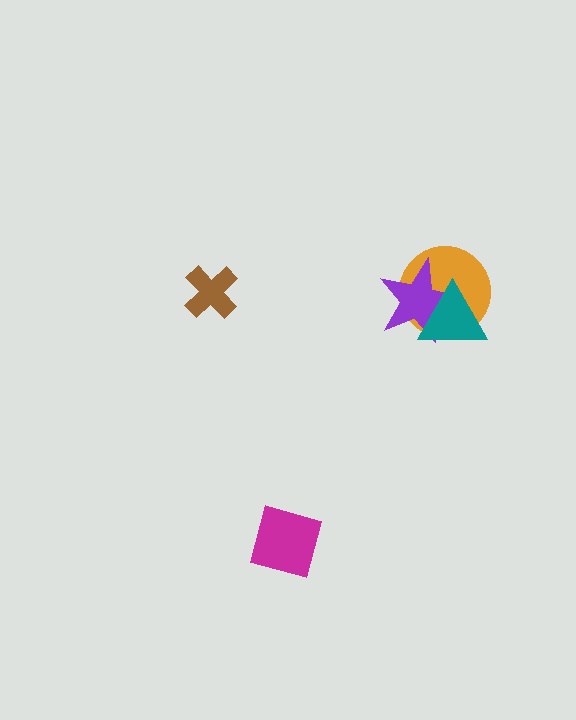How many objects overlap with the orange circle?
2 objects overlap with the orange circle.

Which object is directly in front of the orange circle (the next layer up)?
The purple star is directly in front of the orange circle.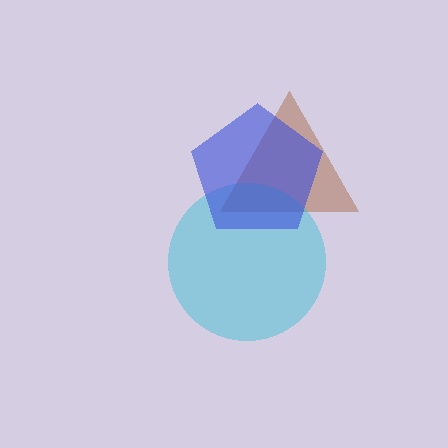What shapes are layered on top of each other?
The layered shapes are: a brown triangle, a cyan circle, a blue pentagon.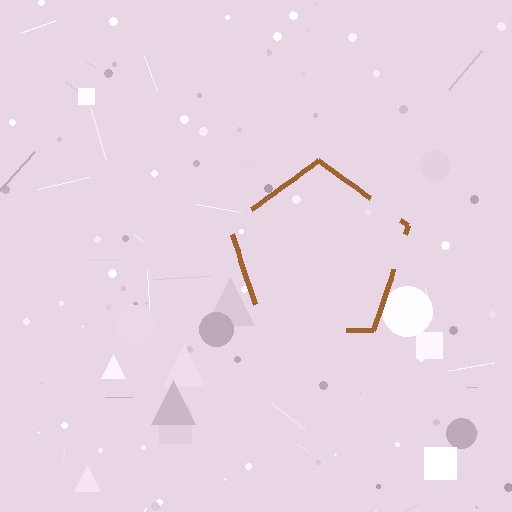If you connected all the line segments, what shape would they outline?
They would outline a pentagon.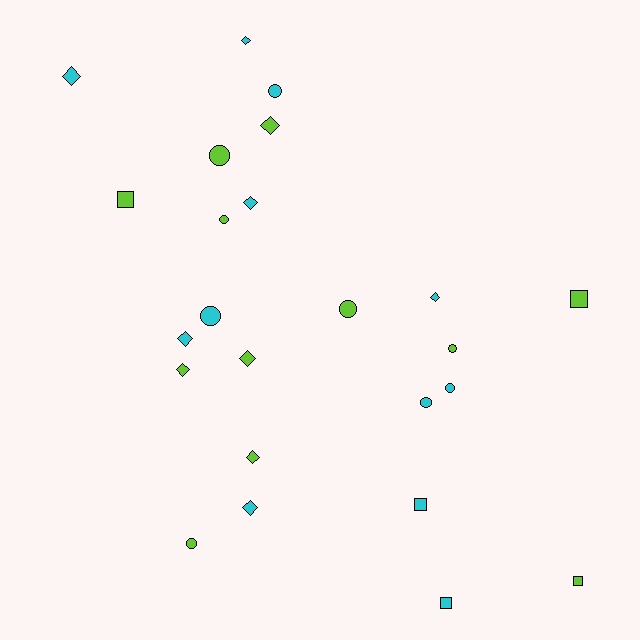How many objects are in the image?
There are 24 objects.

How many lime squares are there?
There are 3 lime squares.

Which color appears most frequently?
Lime, with 12 objects.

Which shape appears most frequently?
Diamond, with 10 objects.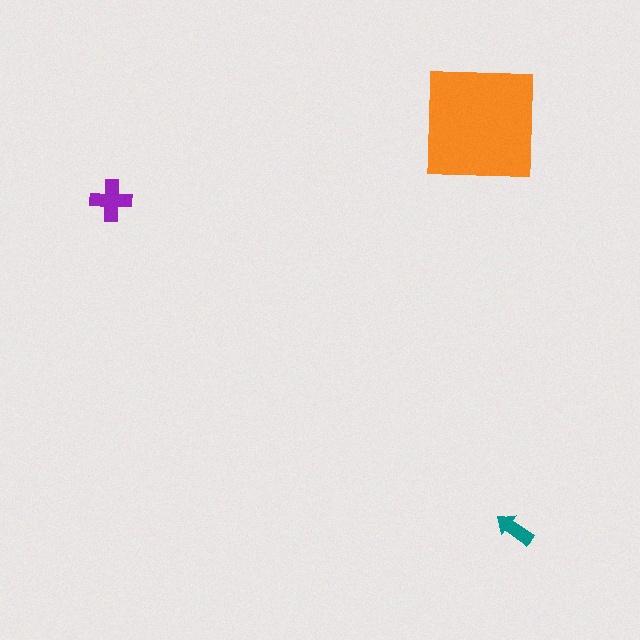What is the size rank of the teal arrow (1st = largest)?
3rd.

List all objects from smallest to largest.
The teal arrow, the purple cross, the orange square.